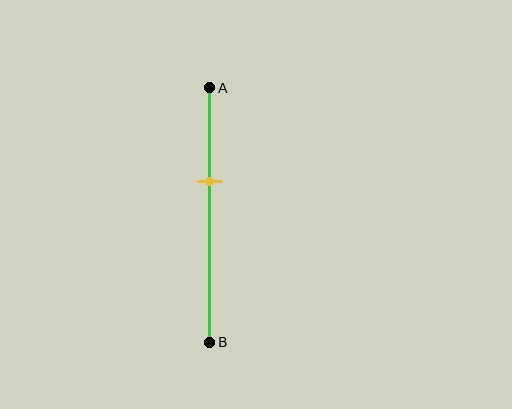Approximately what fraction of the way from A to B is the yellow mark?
The yellow mark is approximately 35% of the way from A to B.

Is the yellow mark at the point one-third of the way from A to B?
No, the mark is at about 35% from A, not at the 33% one-third point.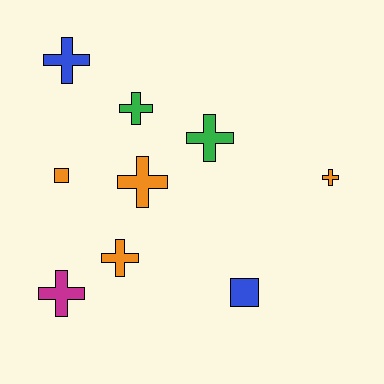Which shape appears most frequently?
Cross, with 7 objects.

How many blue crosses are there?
There is 1 blue cross.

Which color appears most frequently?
Orange, with 4 objects.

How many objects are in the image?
There are 9 objects.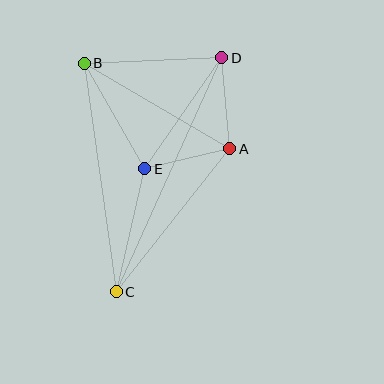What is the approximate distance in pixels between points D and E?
The distance between D and E is approximately 135 pixels.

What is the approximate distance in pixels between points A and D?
The distance between A and D is approximately 91 pixels.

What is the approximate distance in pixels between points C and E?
The distance between C and E is approximately 126 pixels.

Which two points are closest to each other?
Points A and E are closest to each other.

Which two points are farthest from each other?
Points C and D are farthest from each other.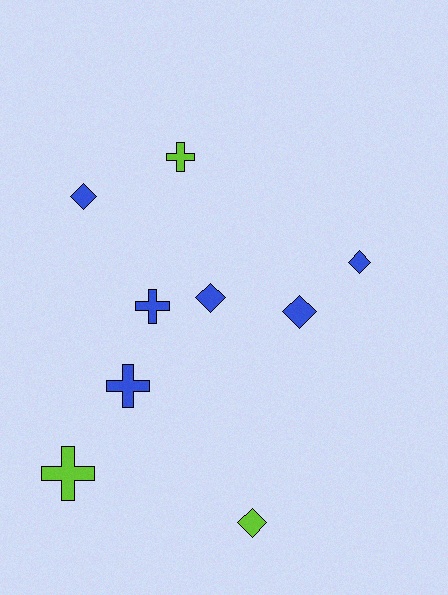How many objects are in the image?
There are 9 objects.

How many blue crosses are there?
There are 2 blue crosses.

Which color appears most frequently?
Blue, with 6 objects.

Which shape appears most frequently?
Diamond, with 5 objects.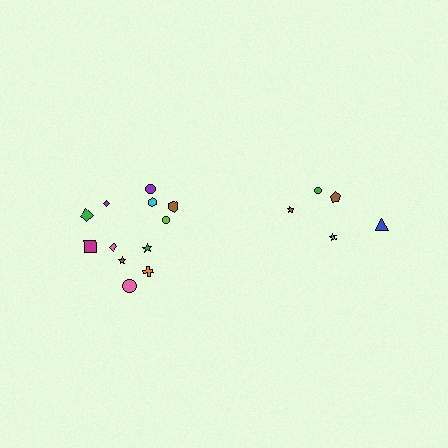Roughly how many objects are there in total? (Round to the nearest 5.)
Roughly 15 objects in total.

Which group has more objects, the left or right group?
The left group.